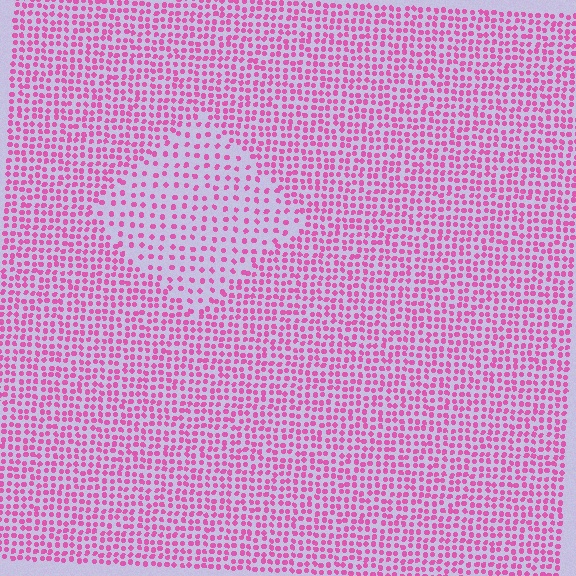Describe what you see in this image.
The image contains small pink elements arranged at two different densities. A diamond-shaped region is visible where the elements are less densely packed than the surrounding area.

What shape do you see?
I see a diamond.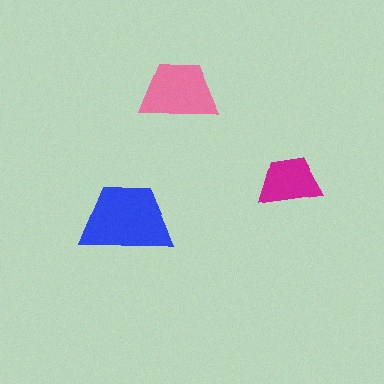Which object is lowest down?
The blue trapezoid is bottommost.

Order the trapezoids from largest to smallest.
the blue one, the pink one, the magenta one.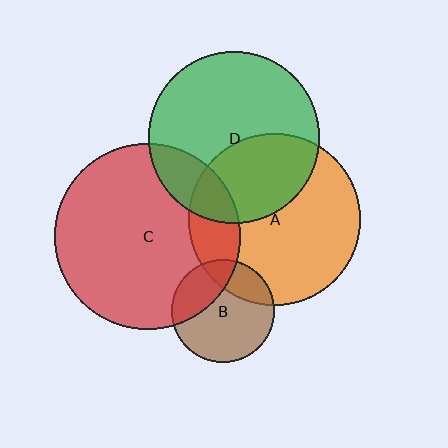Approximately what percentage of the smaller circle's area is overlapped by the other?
Approximately 20%.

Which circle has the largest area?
Circle C (red).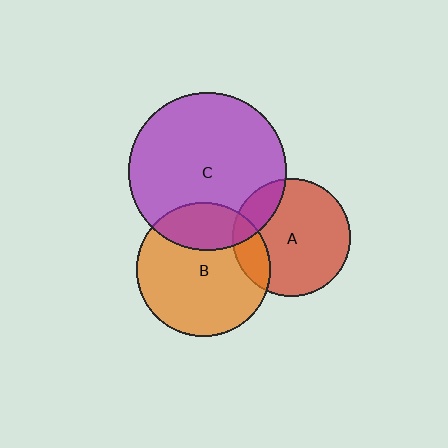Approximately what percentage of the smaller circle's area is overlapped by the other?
Approximately 15%.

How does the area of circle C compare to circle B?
Approximately 1.4 times.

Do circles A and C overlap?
Yes.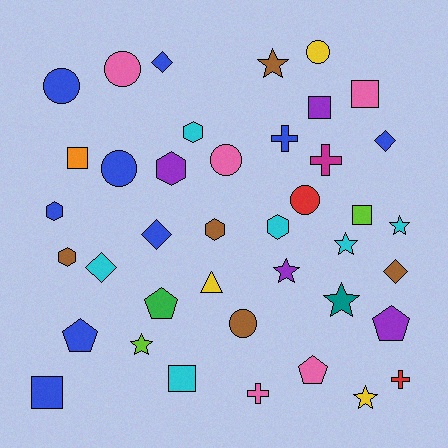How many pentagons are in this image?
There are 4 pentagons.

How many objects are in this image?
There are 40 objects.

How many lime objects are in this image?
There are 2 lime objects.